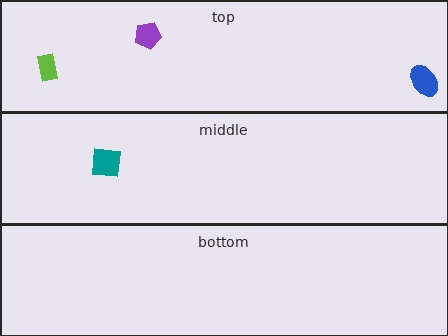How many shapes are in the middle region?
1.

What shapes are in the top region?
The blue ellipse, the purple pentagon, the lime rectangle.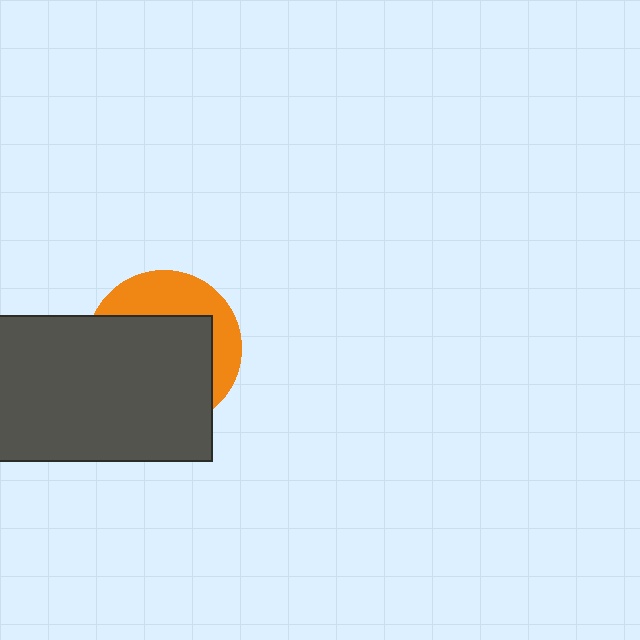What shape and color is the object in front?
The object in front is a dark gray rectangle.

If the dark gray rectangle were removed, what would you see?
You would see the complete orange circle.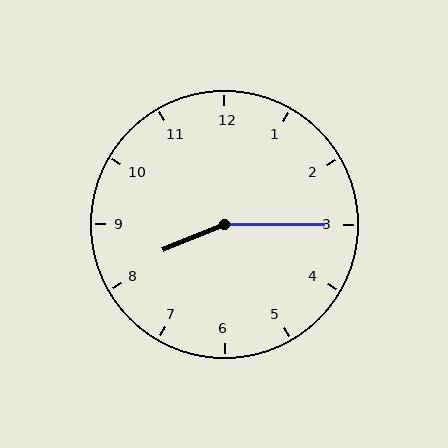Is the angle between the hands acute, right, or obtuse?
It is obtuse.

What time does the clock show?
8:15.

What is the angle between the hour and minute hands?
Approximately 158 degrees.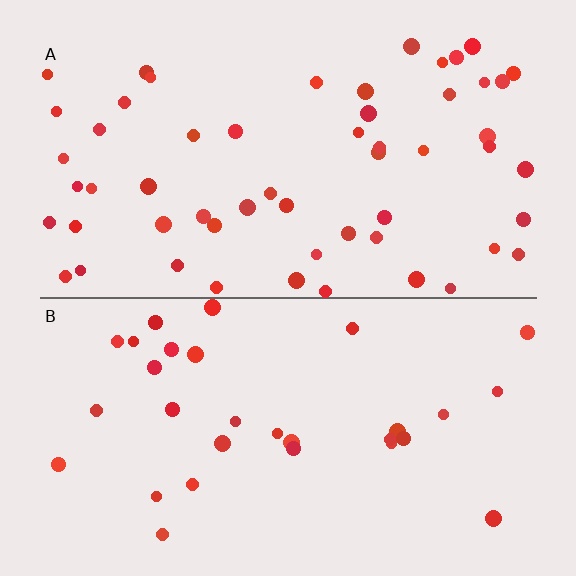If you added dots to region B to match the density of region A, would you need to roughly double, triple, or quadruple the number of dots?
Approximately double.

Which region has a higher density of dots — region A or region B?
A (the top).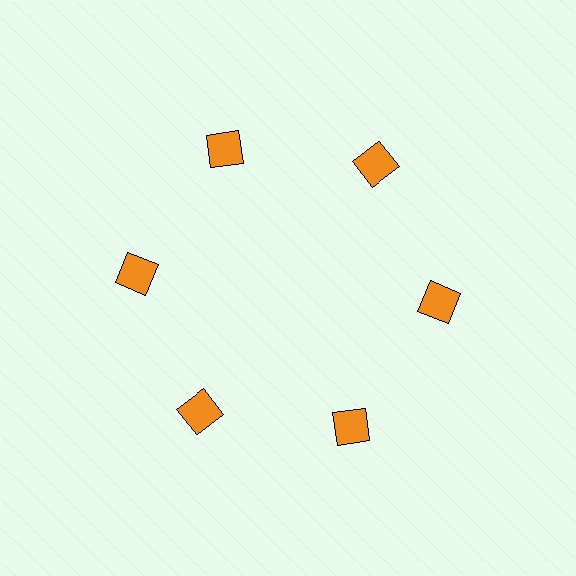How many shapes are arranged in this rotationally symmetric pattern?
There are 6 shapes, arranged in 6 groups of 1.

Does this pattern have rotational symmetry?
Yes, this pattern has 6-fold rotational symmetry. It looks the same after rotating 60 degrees around the center.